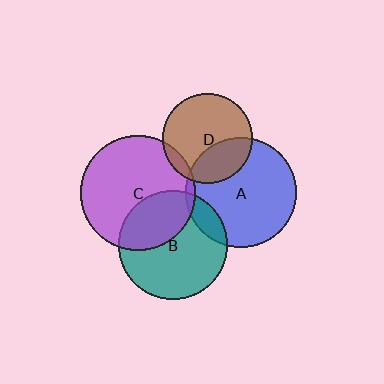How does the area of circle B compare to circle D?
Approximately 1.5 times.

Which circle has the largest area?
Circle C (purple).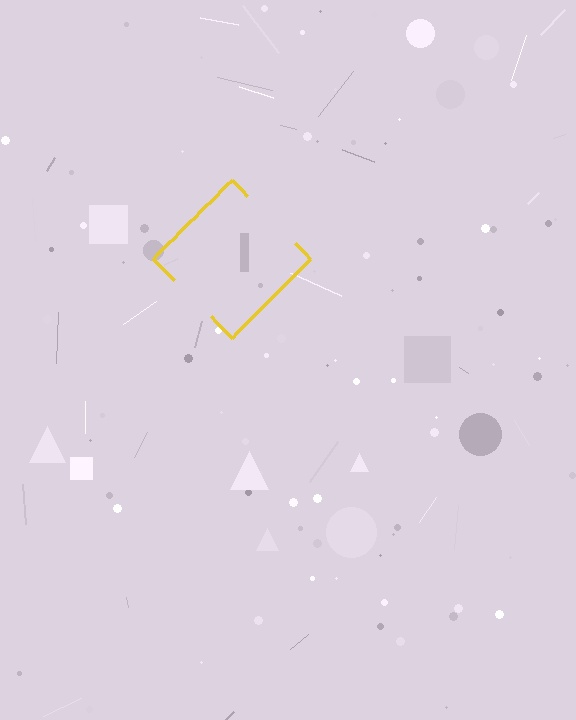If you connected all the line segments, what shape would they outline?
They would outline a diamond.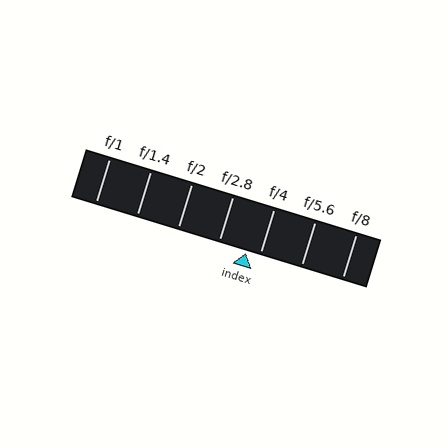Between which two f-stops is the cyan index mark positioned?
The index mark is between f/2.8 and f/4.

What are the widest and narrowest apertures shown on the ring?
The widest aperture shown is f/1 and the narrowest is f/8.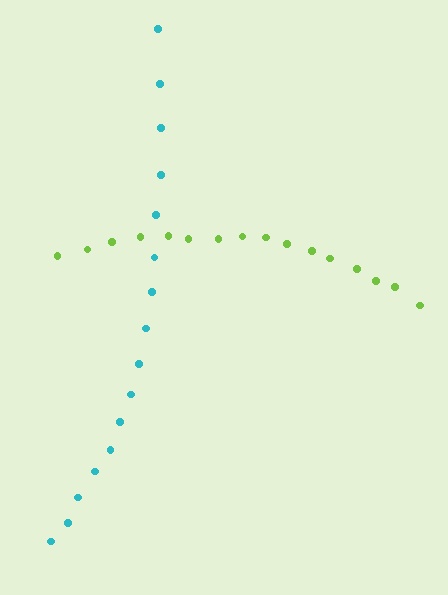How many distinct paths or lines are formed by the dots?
There are 2 distinct paths.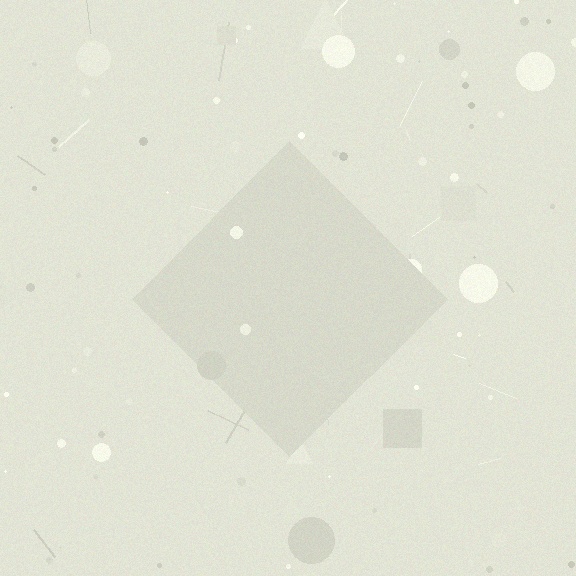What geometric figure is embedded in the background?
A diamond is embedded in the background.